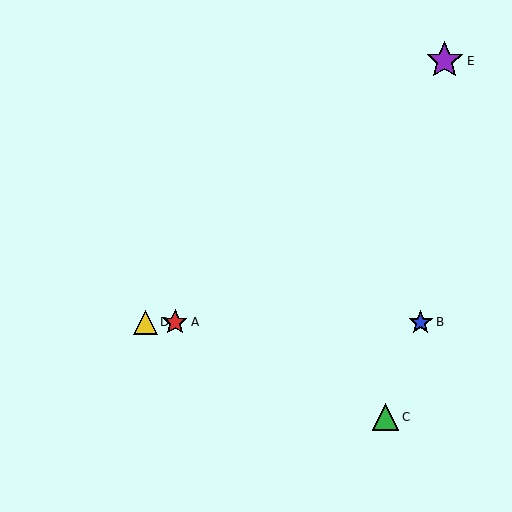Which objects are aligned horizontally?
Objects A, B, D are aligned horizontally.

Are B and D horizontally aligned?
Yes, both are at y≈322.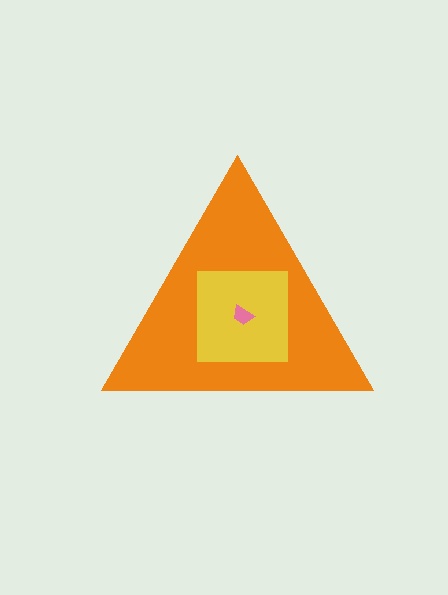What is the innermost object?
The pink trapezoid.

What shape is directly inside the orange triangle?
The yellow square.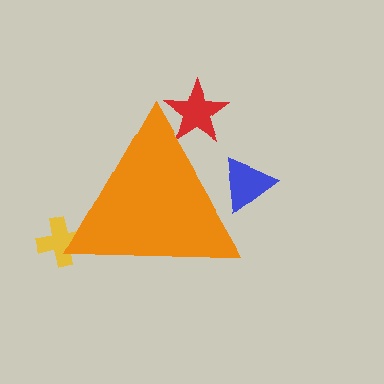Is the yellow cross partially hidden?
Yes, the yellow cross is partially hidden behind the orange triangle.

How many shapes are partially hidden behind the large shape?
3 shapes are partially hidden.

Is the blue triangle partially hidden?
Yes, the blue triangle is partially hidden behind the orange triangle.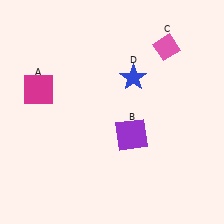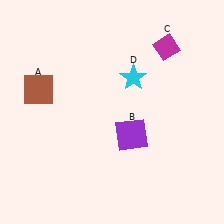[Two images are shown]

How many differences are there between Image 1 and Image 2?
There are 3 differences between the two images.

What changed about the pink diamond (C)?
In Image 1, C is pink. In Image 2, it changed to magenta.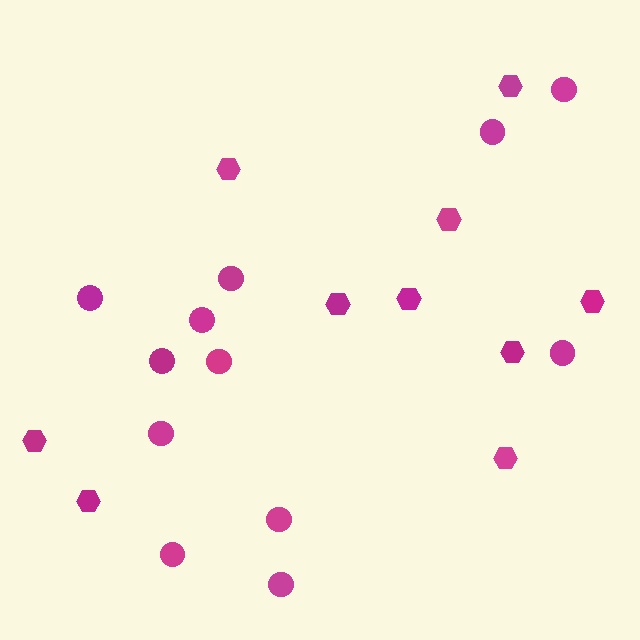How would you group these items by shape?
There are 2 groups: one group of circles (12) and one group of hexagons (10).